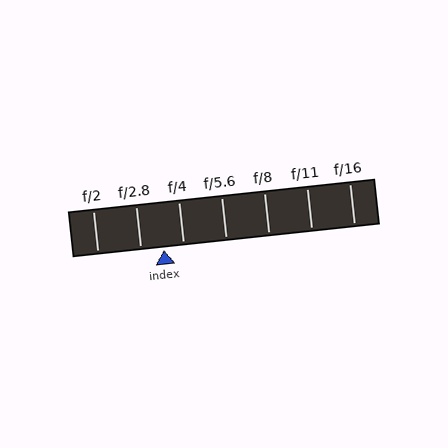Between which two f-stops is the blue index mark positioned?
The index mark is between f/2.8 and f/4.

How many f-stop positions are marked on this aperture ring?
There are 7 f-stop positions marked.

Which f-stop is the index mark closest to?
The index mark is closest to f/4.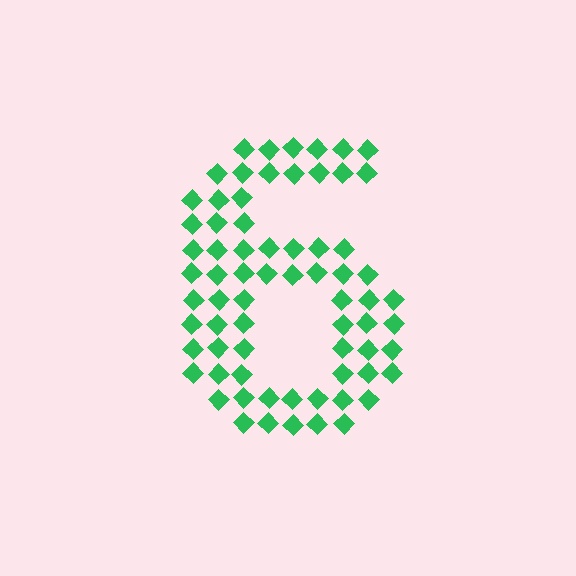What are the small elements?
The small elements are diamonds.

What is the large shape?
The large shape is the digit 6.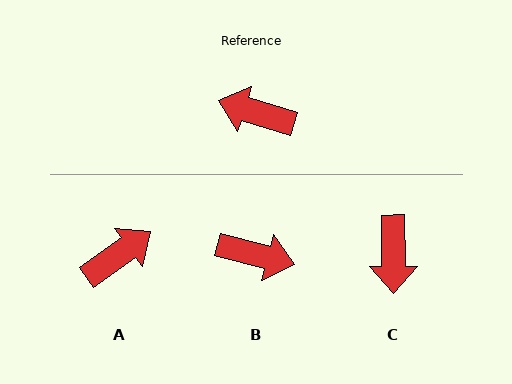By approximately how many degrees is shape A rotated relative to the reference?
Approximately 127 degrees clockwise.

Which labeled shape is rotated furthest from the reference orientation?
B, about 178 degrees away.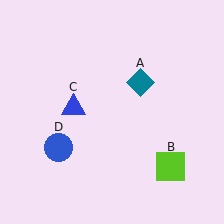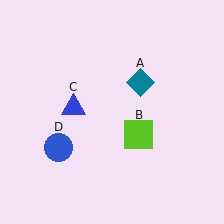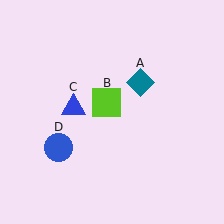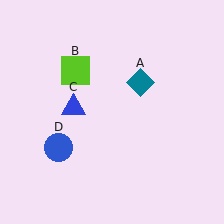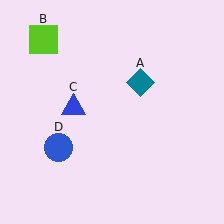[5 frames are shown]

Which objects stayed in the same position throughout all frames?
Teal diamond (object A) and blue triangle (object C) and blue circle (object D) remained stationary.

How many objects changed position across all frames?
1 object changed position: lime square (object B).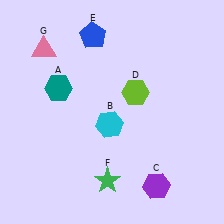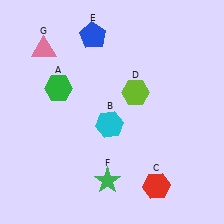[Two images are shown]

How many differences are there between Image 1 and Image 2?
There are 2 differences between the two images.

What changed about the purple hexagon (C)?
In Image 1, C is purple. In Image 2, it changed to red.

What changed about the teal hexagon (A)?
In Image 1, A is teal. In Image 2, it changed to green.